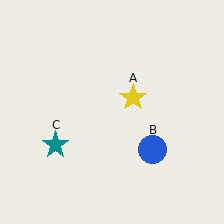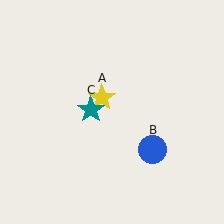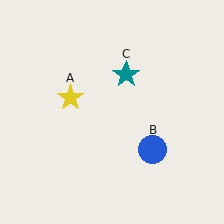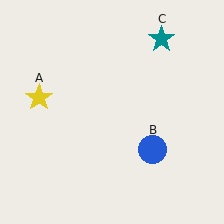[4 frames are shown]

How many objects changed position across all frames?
2 objects changed position: yellow star (object A), teal star (object C).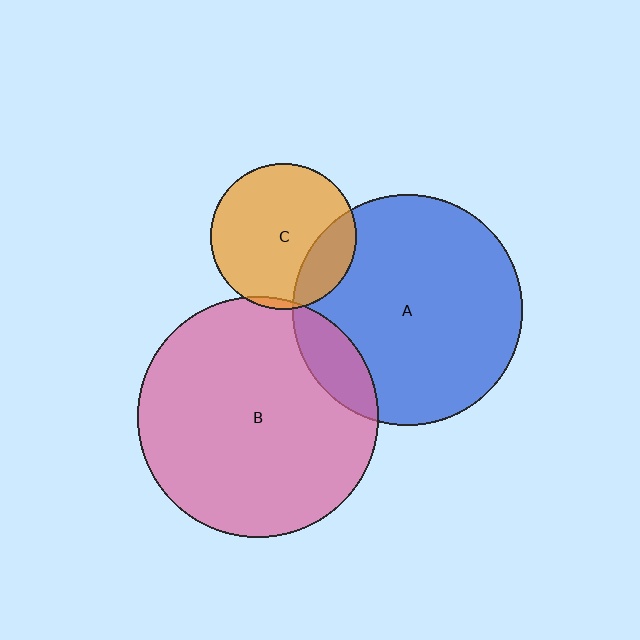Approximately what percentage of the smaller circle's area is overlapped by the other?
Approximately 5%.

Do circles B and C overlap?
Yes.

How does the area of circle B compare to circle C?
Approximately 2.7 times.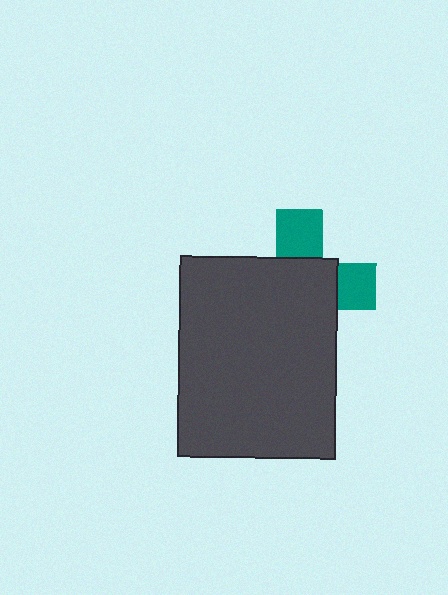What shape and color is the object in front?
The object in front is a dark gray rectangle.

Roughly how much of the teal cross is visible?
A small part of it is visible (roughly 33%).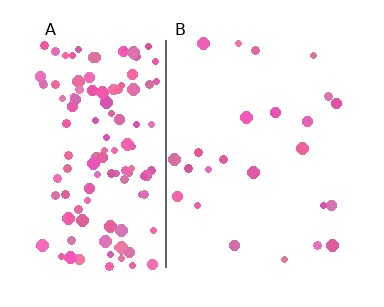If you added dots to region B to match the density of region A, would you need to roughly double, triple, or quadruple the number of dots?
Approximately quadruple.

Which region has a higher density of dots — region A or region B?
A (the left).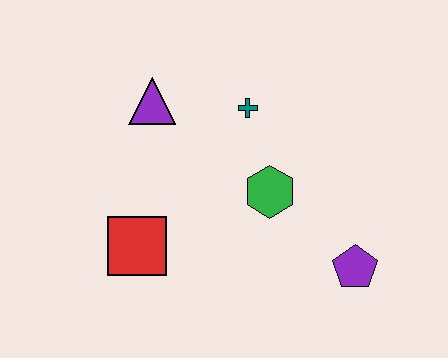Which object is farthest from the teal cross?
The purple pentagon is farthest from the teal cross.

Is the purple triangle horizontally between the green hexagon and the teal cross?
No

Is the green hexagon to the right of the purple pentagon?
No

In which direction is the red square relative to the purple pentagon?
The red square is to the left of the purple pentagon.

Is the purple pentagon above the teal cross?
No